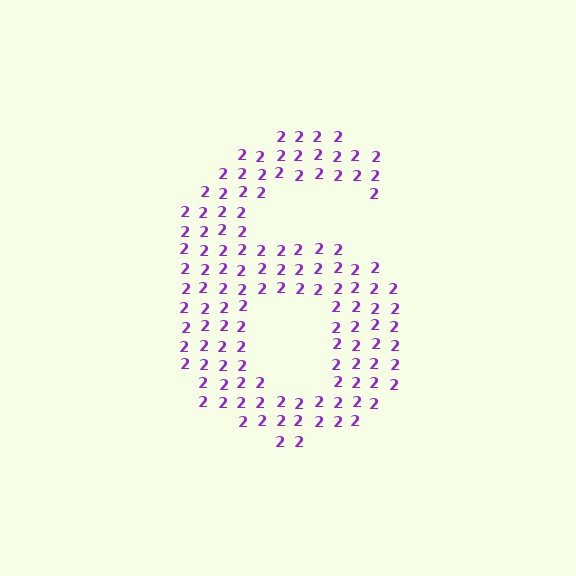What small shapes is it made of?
It is made of small digit 2's.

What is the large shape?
The large shape is the digit 6.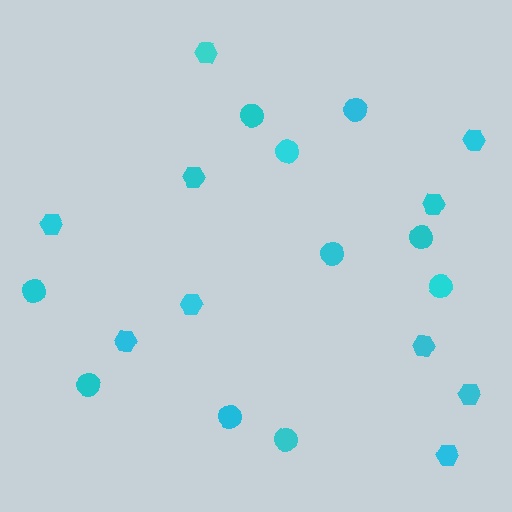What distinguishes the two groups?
There are 2 groups: one group of hexagons (10) and one group of circles (10).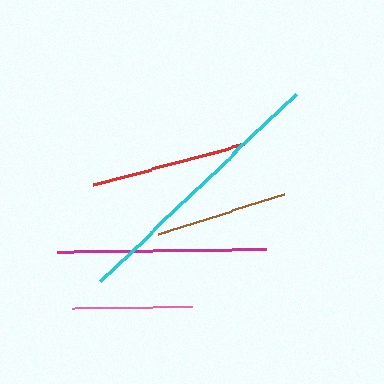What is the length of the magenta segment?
The magenta segment is approximately 209 pixels long.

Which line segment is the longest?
The cyan line is the longest at approximately 270 pixels.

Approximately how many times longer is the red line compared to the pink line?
The red line is approximately 1.3 times the length of the pink line.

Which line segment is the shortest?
The pink line is the shortest at approximately 120 pixels.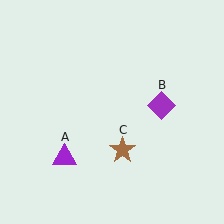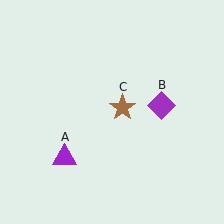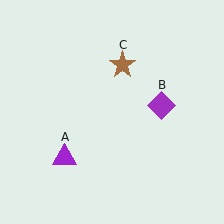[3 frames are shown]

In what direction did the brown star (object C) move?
The brown star (object C) moved up.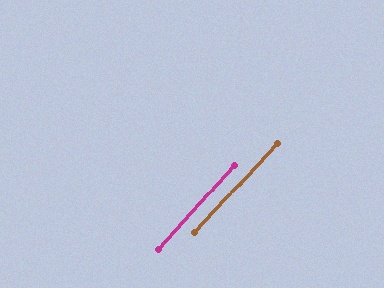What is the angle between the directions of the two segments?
Approximately 0 degrees.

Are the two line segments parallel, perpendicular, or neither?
Parallel — their directions differ by only 0.4°.